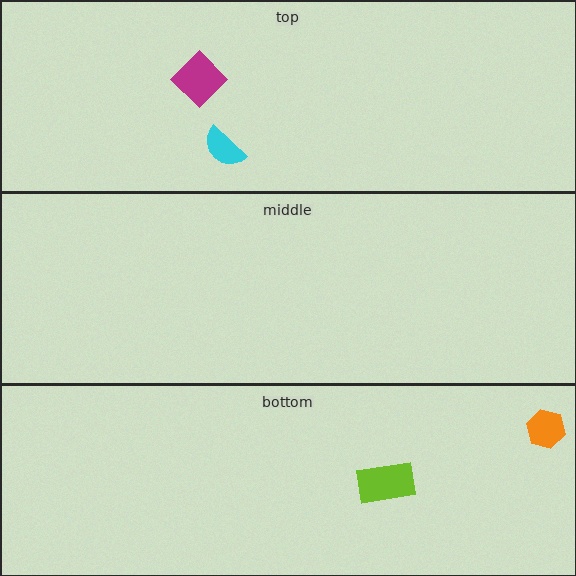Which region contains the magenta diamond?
The top region.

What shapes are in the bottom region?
The orange hexagon, the lime rectangle.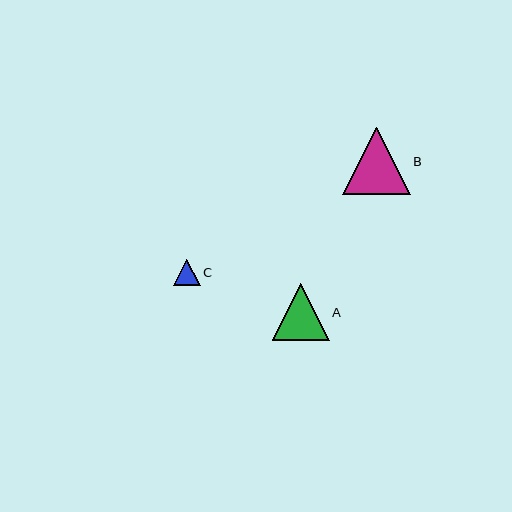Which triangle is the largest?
Triangle B is the largest with a size of approximately 68 pixels.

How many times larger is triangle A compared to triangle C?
Triangle A is approximately 2.2 times the size of triangle C.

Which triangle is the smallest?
Triangle C is the smallest with a size of approximately 27 pixels.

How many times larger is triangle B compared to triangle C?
Triangle B is approximately 2.5 times the size of triangle C.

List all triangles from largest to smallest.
From largest to smallest: B, A, C.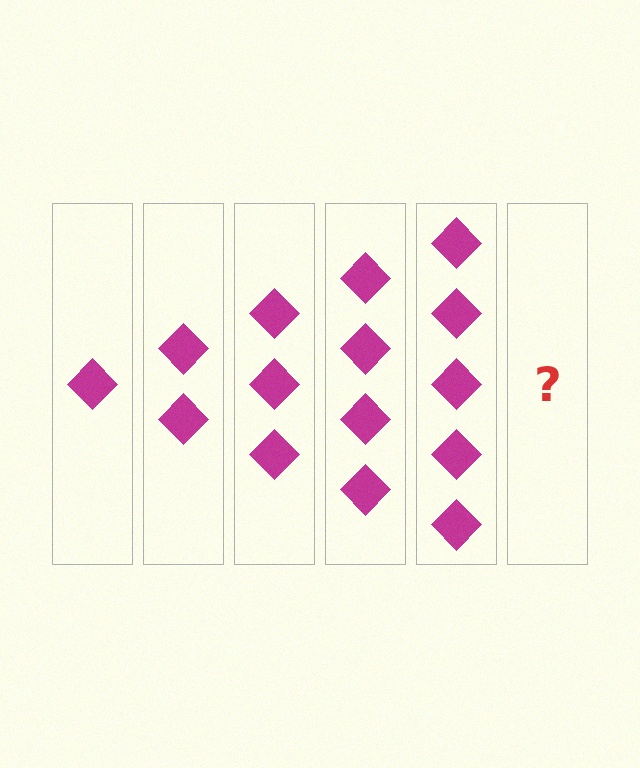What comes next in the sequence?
The next element should be 6 diamonds.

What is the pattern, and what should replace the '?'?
The pattern is that each step adds one more diamond. The '?' should be 6 diamonds.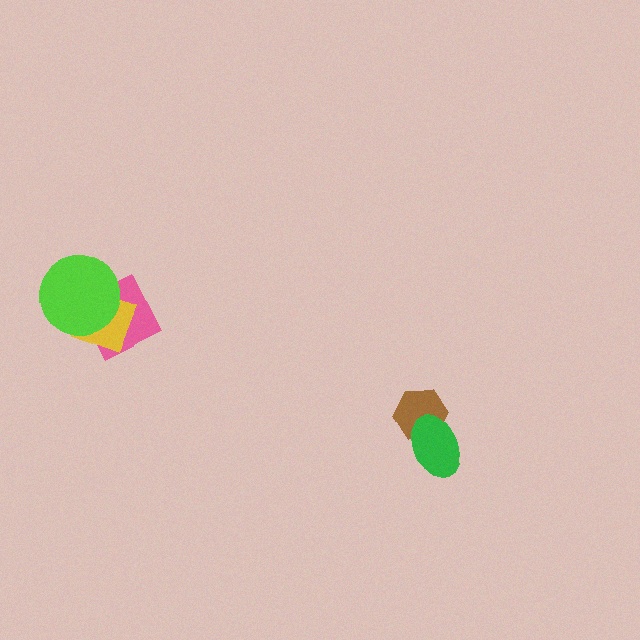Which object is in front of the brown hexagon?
The green ellipse is in front of the brown hexagon.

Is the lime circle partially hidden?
No, no other shape covers it.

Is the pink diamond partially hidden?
Yes, it is partially covered by another shape.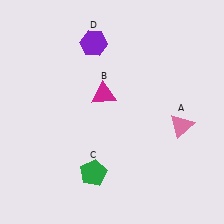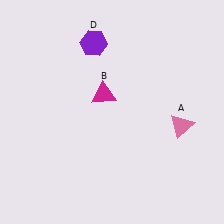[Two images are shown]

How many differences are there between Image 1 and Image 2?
There is 1 difference between the two images.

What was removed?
The green pentagon (C) was removed in Image 2.